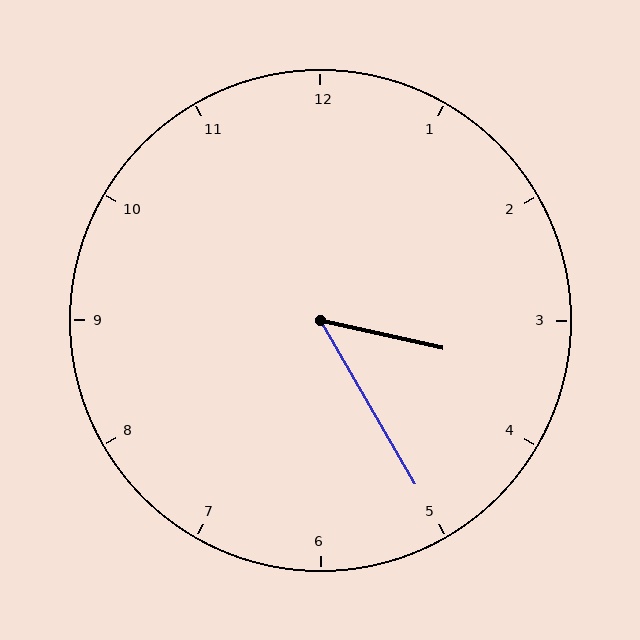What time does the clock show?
3:25.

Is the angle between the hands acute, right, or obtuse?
It is acute.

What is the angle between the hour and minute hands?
Approximately 48 degrees.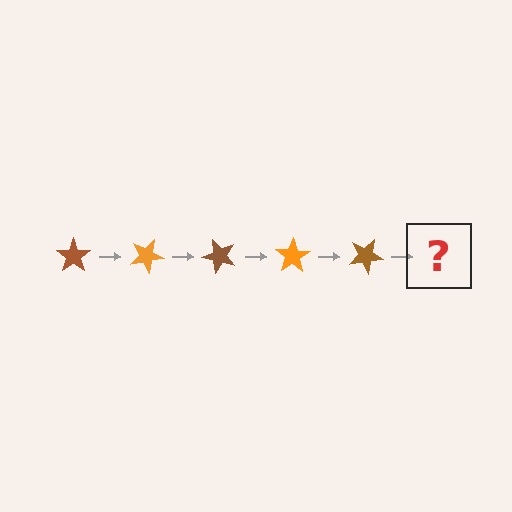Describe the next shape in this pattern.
It should be an orange star, rotated 125 degrees from the start.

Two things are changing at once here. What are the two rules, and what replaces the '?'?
The two rules are that it rotates 25 degrees each step and the color cycles through brown and orange. The '?' should be an orange star, rotated 125 degrees from the start.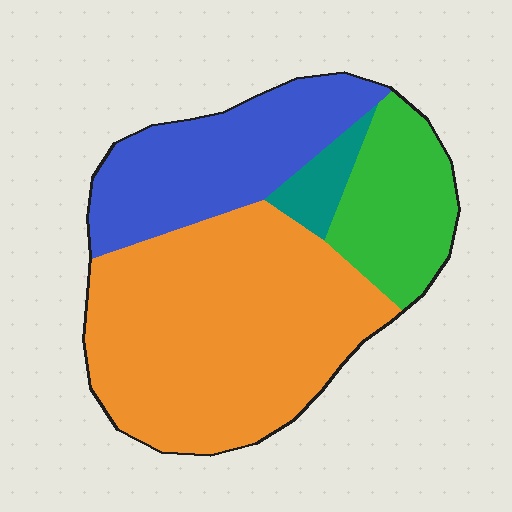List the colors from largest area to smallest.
From largest to smallest: orange, blue, green, teal.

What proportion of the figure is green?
Green takes up about one sixth (1/6) of the figure.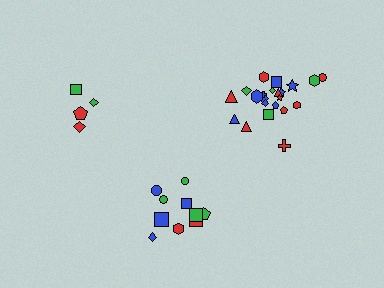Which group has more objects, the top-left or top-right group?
The top-right group.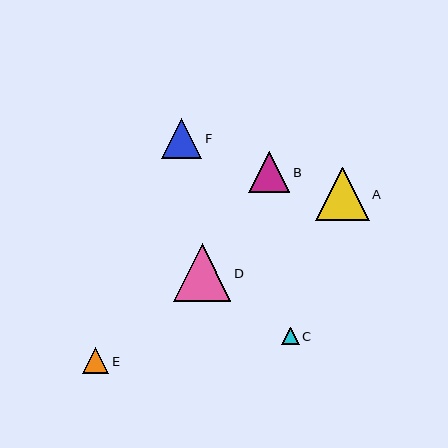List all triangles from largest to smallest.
From largest to smallest: D, A, B, F, E, C.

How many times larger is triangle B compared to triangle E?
Triangle B is approximately 1.6 times the size of triangle E.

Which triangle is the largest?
Triangle D is the largest with a size of approximately 57 pixels.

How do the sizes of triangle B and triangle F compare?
Triangle B and triangle F are approximately the same size.